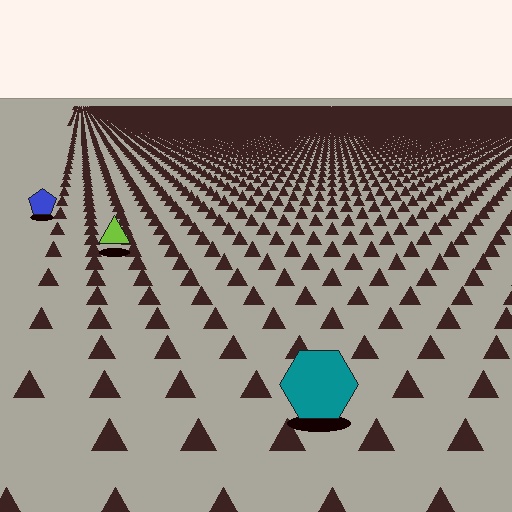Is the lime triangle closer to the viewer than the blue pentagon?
Yes. The lime triangle is closer — you can tell from the texture gradient: the ground texture is coarser near it.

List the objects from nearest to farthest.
From nearest to farthest: the teal hexagon, the lime triangle, the blue pentagon.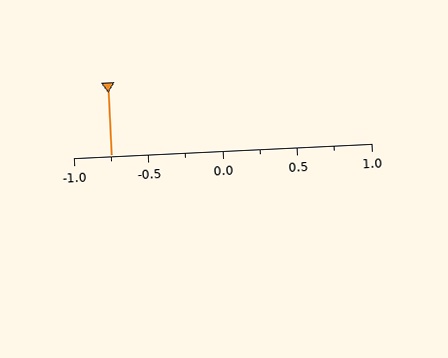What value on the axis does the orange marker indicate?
The marker indicates approximately -0.75.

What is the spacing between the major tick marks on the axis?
The major ticks are spaced 0.5 apart.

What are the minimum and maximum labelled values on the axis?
The axis runs from -1.0 to 1.0.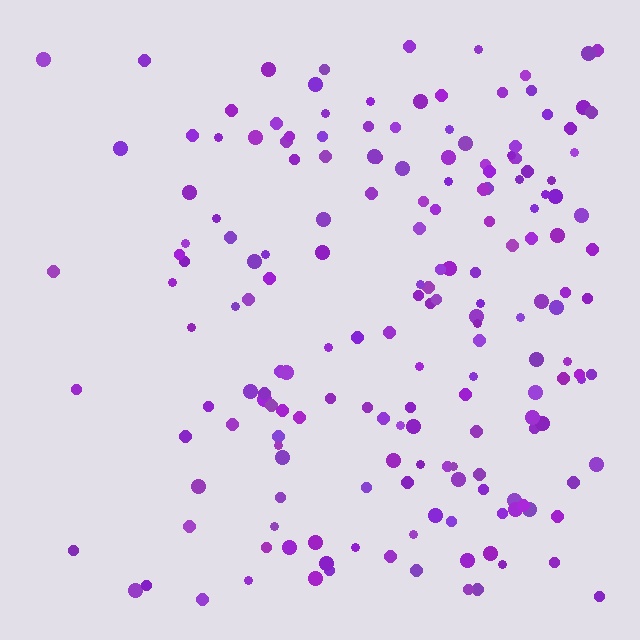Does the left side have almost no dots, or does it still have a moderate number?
Still a moderate number, just noticeably fewer than the right.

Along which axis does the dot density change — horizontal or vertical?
Horizontal.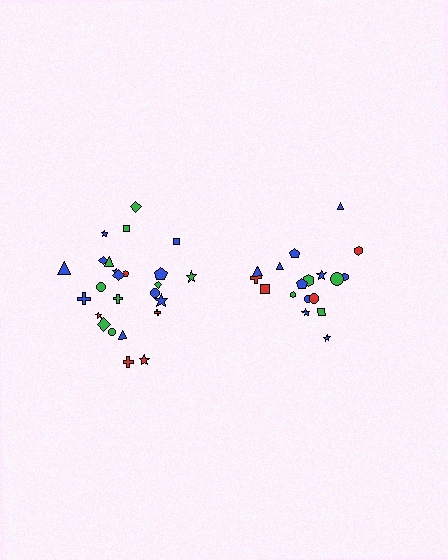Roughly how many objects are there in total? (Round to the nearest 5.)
Roughly 45 objects in total.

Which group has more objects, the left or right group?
The left group.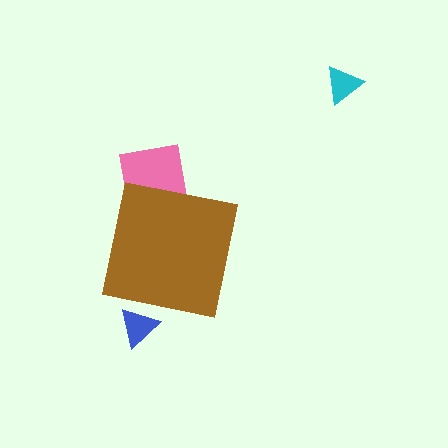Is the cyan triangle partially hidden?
No, the cyan triangle is fully visible.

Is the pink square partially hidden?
Yes, the pink square is partially hidden behind the brown square.